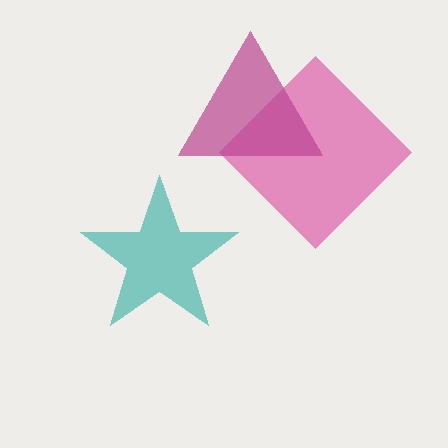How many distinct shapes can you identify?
There are 3 distinct shapes: a pink diamond, a teal star, a magenta triangle.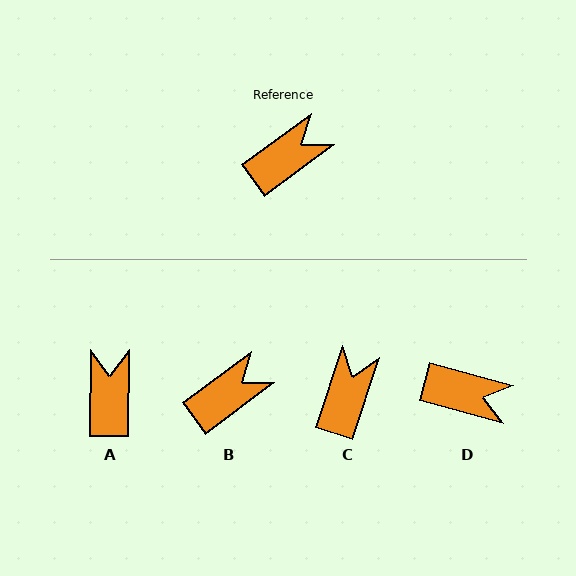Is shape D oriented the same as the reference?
No, it is off by about 52 degrees.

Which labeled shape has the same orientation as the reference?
B.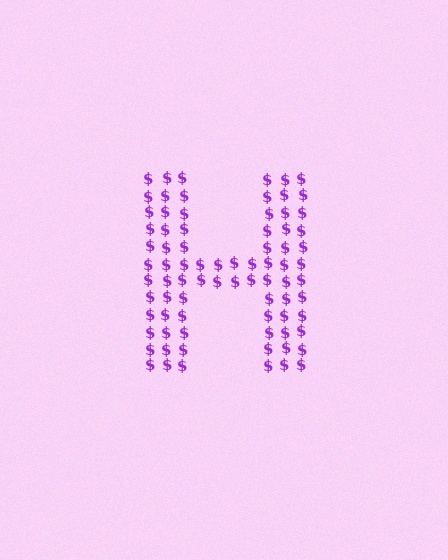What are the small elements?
The small elements are dollar signs.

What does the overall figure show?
The overall figure shows the letter H.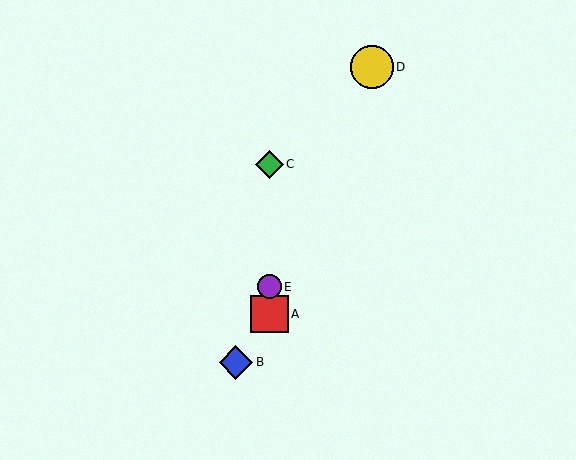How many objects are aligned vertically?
3 objects (A, C, E) are aligned vertically.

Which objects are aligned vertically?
Objects A, C, E are aligned vertically.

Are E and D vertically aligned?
No, E is at x≈269 and D is at x≈372.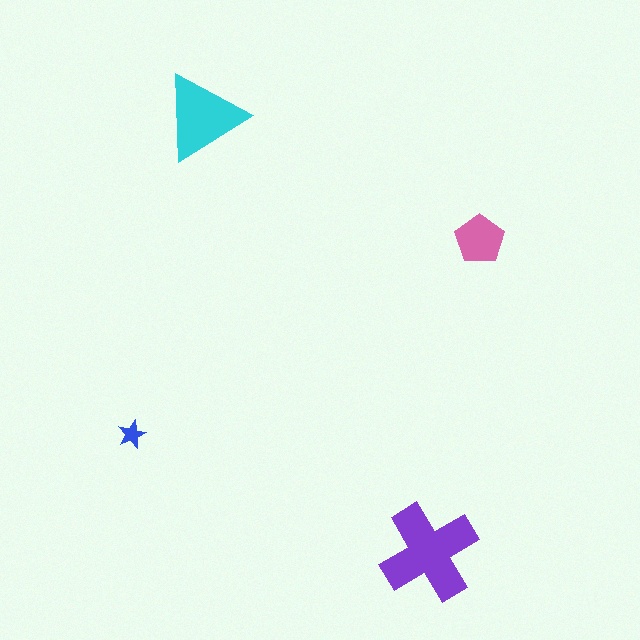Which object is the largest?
The purple cross.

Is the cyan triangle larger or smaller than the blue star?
Larger.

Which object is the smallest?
The blue star.